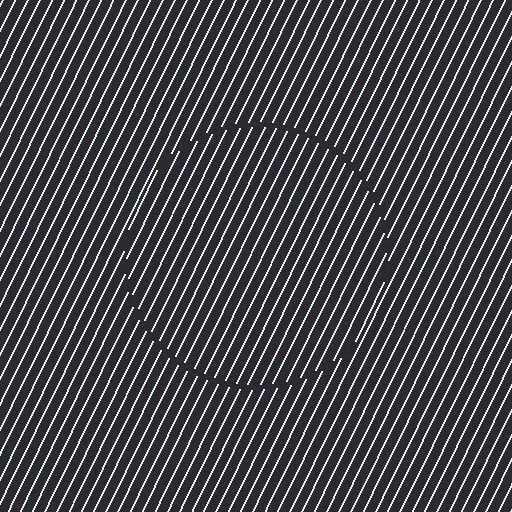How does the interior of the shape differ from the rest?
The interior of the shape contains the same grating, shifted by half a period — the contour is defined by the phase discontinuity where line-ends from the inner and outer gratings abut.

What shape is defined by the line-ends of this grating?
An illusory circle. The interior of the shape contains the same grating, shifted by half a period — the contour is defined by the phase discontinuity where line-ends from the inner and outer gratings abut.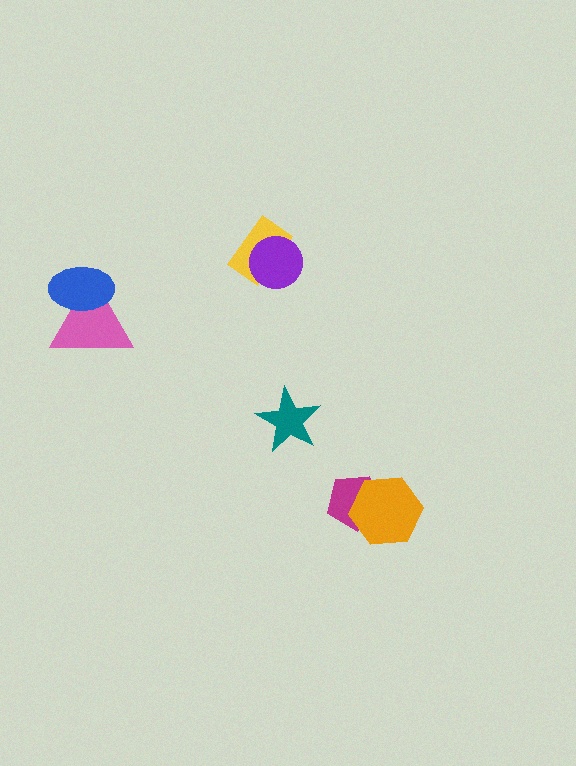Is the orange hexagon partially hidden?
No, no other shape covers it.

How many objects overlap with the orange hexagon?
1 object overlaps with the orange hexagon.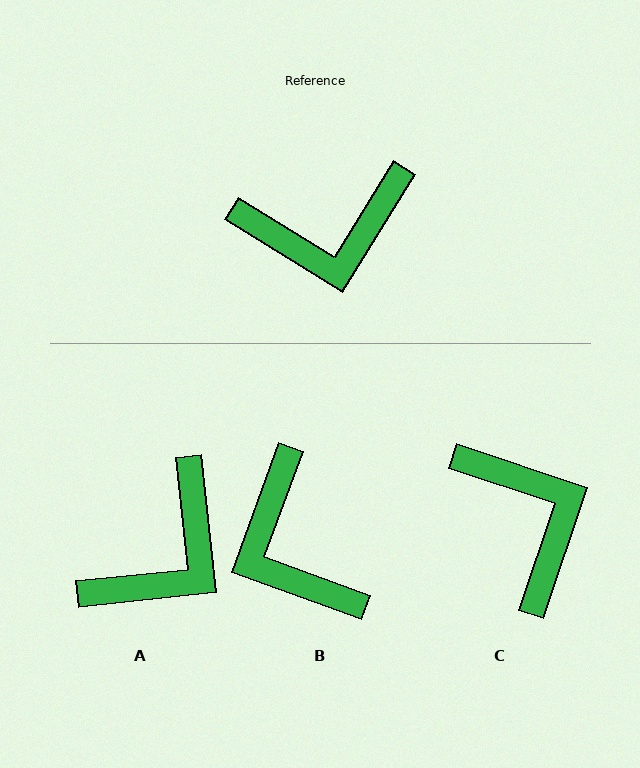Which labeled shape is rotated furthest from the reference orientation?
C, about 103 degrees away.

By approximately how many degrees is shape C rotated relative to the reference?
Approximately 103 degrees counter-clockwise.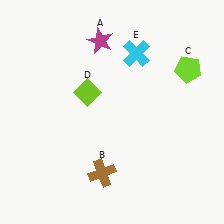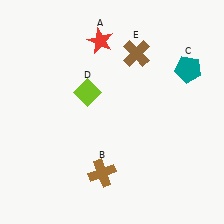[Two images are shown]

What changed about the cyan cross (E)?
In Image 1, E is cyan. In Image 2, it changed to brown.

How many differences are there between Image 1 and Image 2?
There are 3 differences between the two images.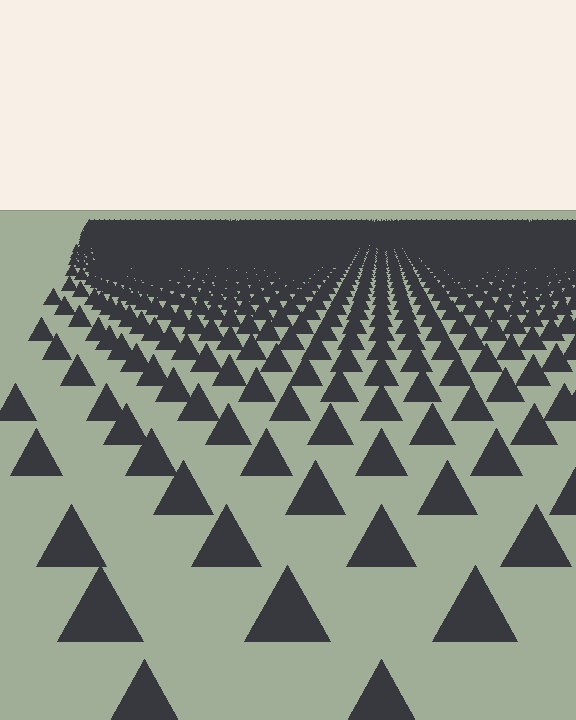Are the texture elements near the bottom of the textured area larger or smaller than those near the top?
Larger. Near the bottom, elements are closer to the viewer and appear at a bigger on-screen size.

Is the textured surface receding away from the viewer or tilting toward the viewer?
The surface is receding away from the viewer. Texture elements get smaller and denser toward the top.